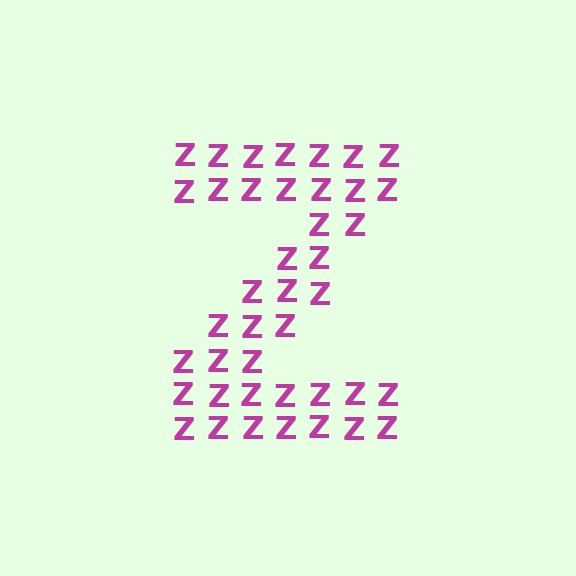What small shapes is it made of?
It is made of small letter Z's.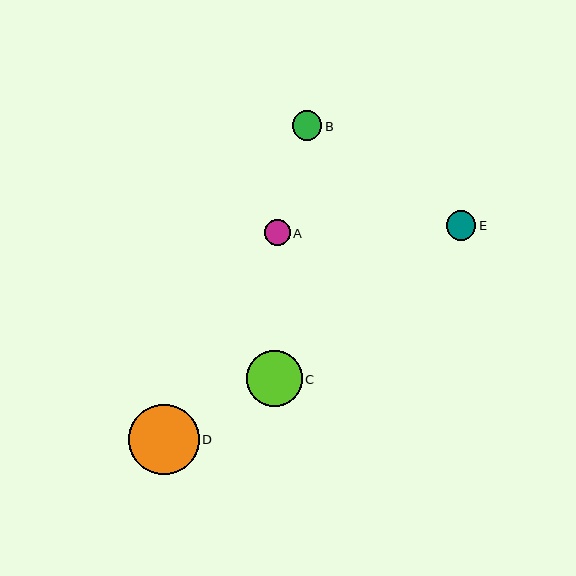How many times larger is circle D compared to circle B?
Circle D is approximately 2.4 times the size of circle B.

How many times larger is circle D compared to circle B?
Circle D is approximately 2.4 times the size of circle B.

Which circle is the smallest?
Circle A is the smallest with a size of approximately 25 pixels.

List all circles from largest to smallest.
From largest to smallest: D, C, B, E, A.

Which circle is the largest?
Circle D is the largest with a size of approximately 70 pixels.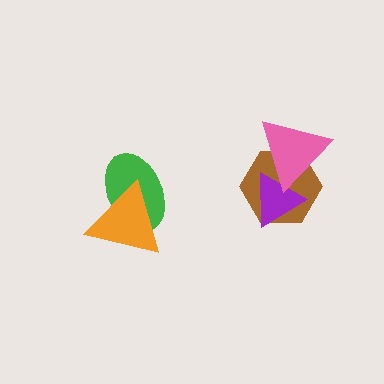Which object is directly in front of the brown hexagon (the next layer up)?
The purple triangle is directly in front of the brown hexagon.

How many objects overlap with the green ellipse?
1 object overlaps with the green ellipse.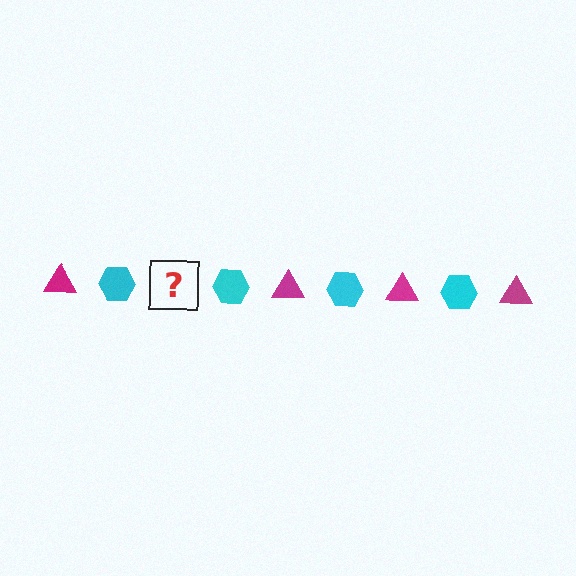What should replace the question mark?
The question mark should be replaced with a magenta triangle.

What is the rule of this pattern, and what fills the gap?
The rule is that the pattern alternates between magenta triangle and cyan hexagon. The gap should be filled with a magenta triangle.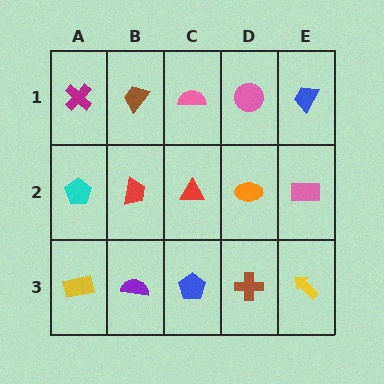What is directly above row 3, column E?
A pink rectangle.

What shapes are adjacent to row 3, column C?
A red triangle (row 2, column C), a purple semicircle (row 3, column B), a brown cross (row 3, column D).